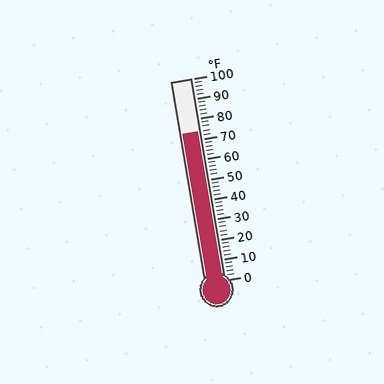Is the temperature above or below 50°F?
The temperature is above 50°F.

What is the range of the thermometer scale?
The thermometer scale ranges from 0°F to 100°F.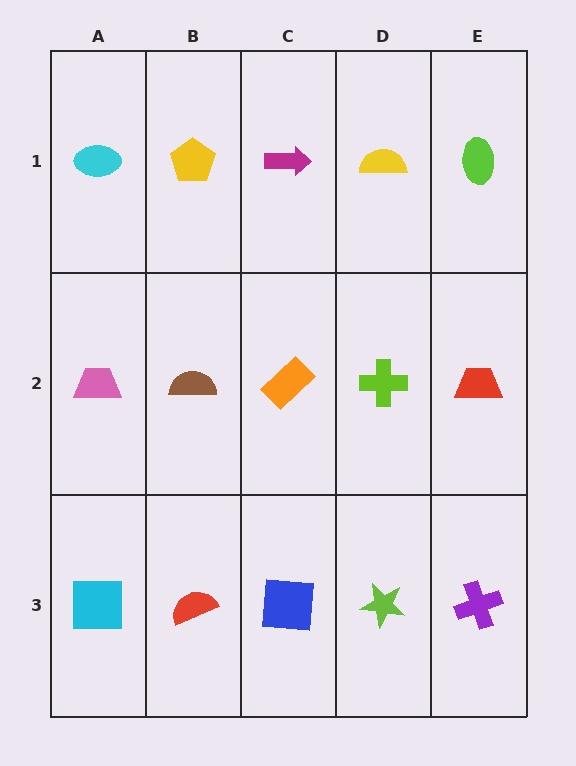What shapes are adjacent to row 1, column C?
An orange rectangle (row 2, column C), a yellow pentagon (row 1, column B), a yellow semicircle (row 1, column D).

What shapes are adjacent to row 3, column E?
A red trapezoid (row 2, column E), a lime star (row 3, column D).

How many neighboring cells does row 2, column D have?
4.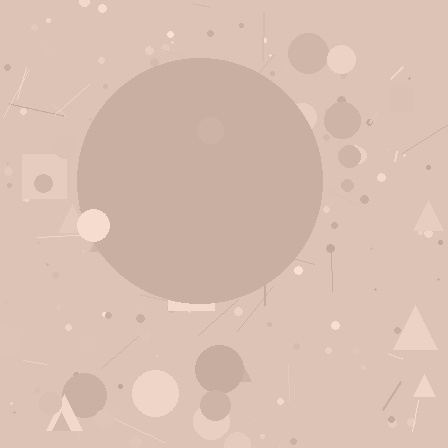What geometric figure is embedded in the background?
A circle is embedded in the background.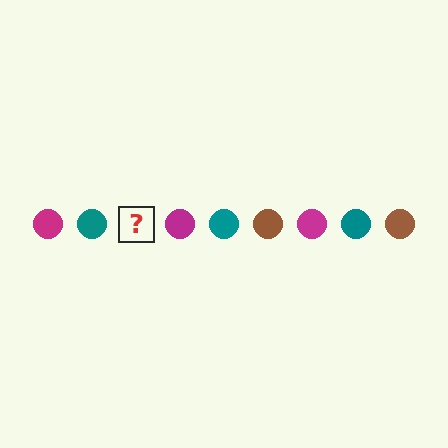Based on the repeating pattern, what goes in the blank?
The blank should be a brown circle.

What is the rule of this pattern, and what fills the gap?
The rule is that the pattern cycles through magenta, teal, brown circles. The gap should be filled with a brown circle.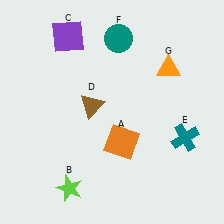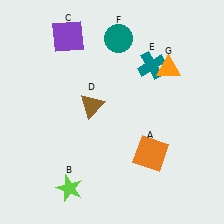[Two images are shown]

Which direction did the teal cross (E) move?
The teal cross (E) moved up.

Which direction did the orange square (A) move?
The orange square (A) moved right.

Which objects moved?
The objects that moved are: the orange square (A), the teal cross (E).